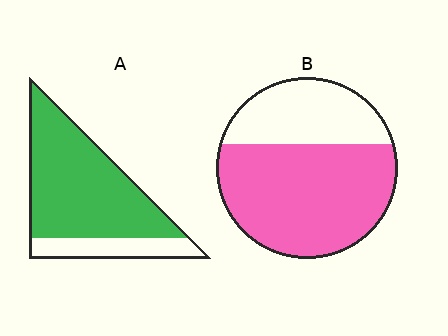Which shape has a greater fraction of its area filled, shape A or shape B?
Shape A.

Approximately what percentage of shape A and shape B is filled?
A is approximately 80% and B is approximately 65%.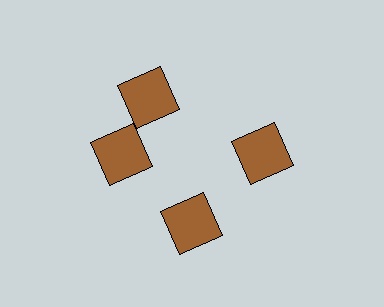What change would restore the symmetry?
The symmetry would be restored by rotating it back into even spacing with its neighbors so that all 4 squares sit at equal angles and equal distance from the center.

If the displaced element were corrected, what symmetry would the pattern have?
It would have 4-fold rotational symmetry — the pattern would map onto itself every 90 degrees.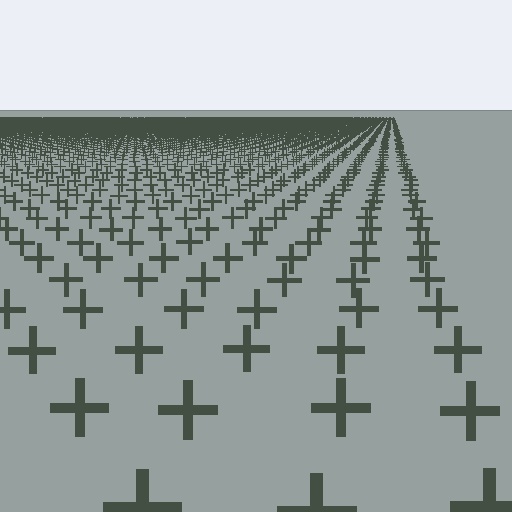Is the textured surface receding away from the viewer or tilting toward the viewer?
The surface is receding away from the viewer. Texture elements get smaller and denser toward the top.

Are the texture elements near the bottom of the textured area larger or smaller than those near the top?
Larger. Near the bottom, elements are closer to the viewer and appear at a bigger on-screen size.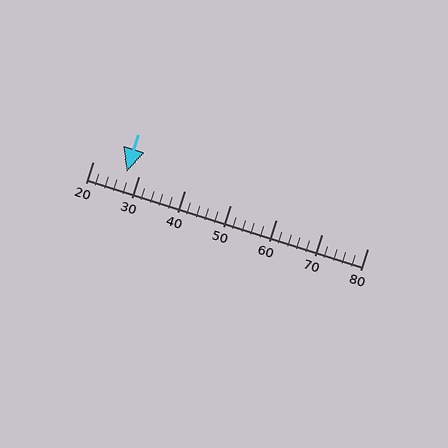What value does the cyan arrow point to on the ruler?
The cyan arrow points to approximately 27.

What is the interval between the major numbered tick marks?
The major tick marks are spaced 10 units apart.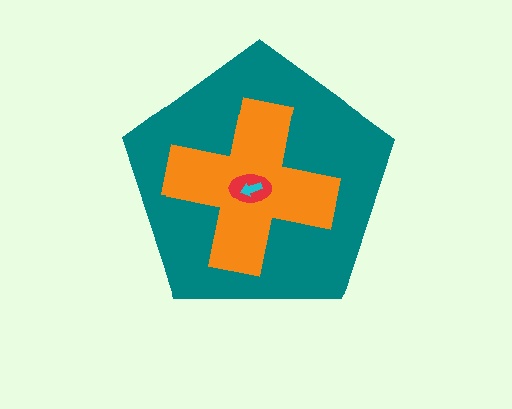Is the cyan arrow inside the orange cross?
Yes.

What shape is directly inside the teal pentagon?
The orange cross.